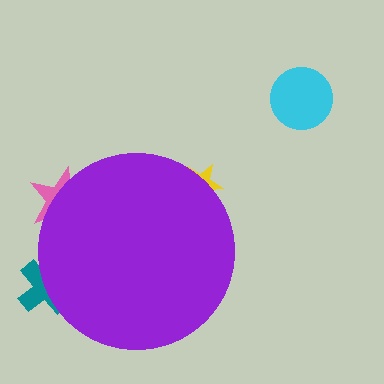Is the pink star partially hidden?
Yes, the pink star is partially hidden behind the purple circle.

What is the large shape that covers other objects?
A purple circle.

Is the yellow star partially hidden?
Yes, the yellow star is partially hidden behind the purple circle.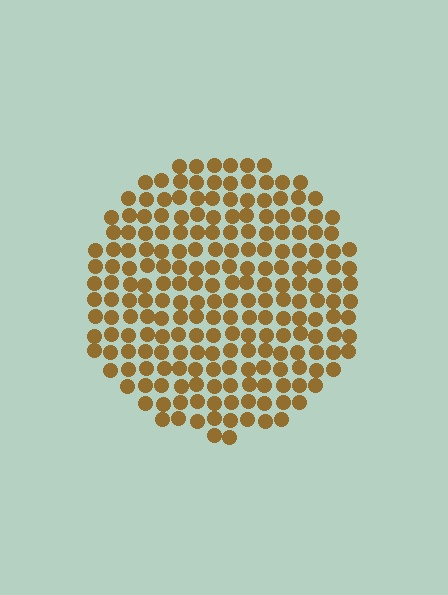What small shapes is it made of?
It is made of small circles.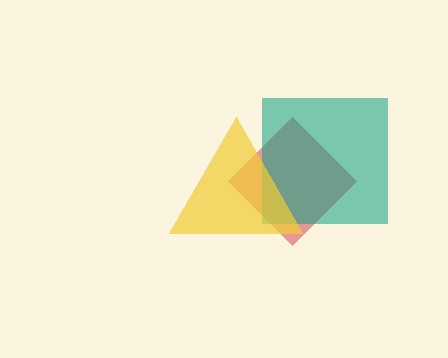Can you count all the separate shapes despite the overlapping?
Yes, there are 3 separate shapes.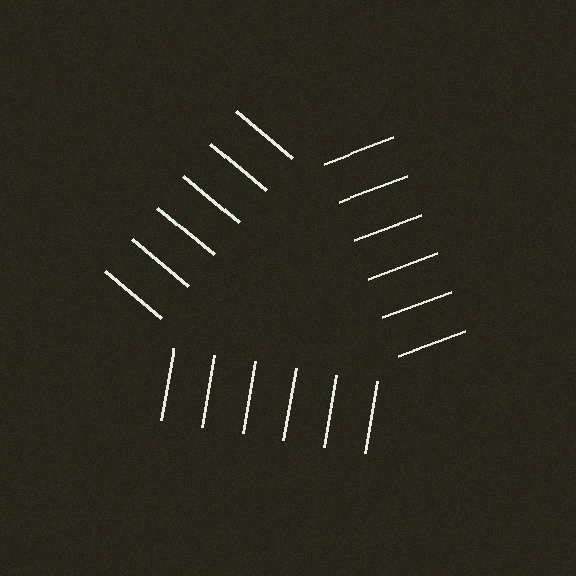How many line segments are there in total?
18 — 6 along each of the 3 edges.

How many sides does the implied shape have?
3 sides — the line-ends trace a triangle.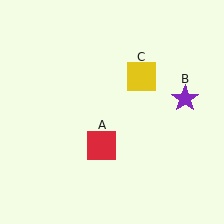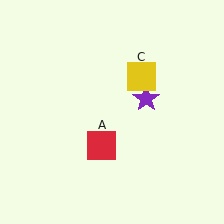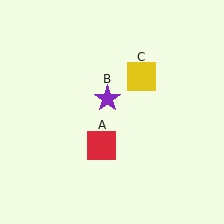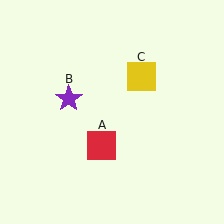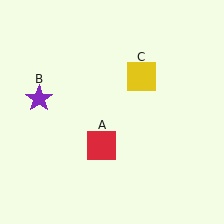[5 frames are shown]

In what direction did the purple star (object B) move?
The purple star (object B) moved left.